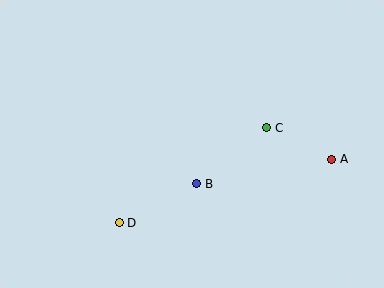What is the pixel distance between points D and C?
The distance between D and C is 175 pixels.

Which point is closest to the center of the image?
Point B at (197, 184) is closest to the center.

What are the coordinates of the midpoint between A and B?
The midpoint between A and B is at (264, 171).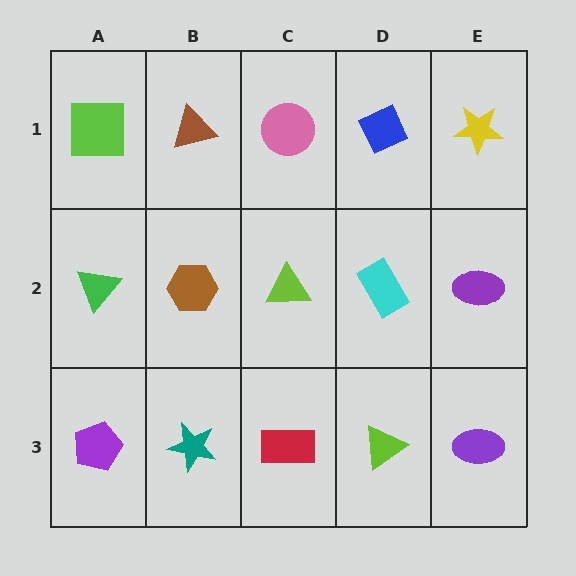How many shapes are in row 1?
5 shapes.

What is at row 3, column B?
A teal star.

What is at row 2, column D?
A cyan rectangle.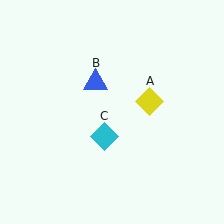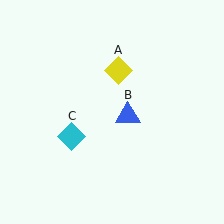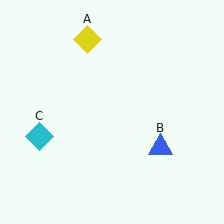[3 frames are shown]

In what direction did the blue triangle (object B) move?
The blue triangle (object B) moved down and to the right.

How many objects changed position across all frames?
3 objects changed position: yellow diamond (object A), blue triangle (object B), cyan diamond (object C).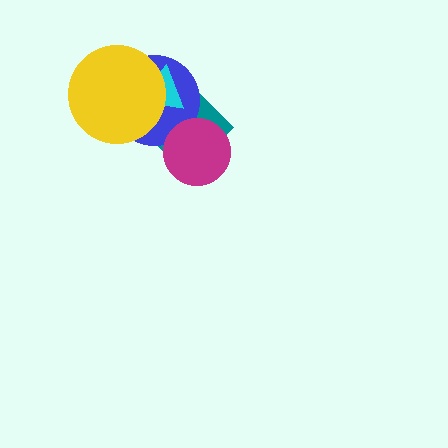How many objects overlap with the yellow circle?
3 objects overlap with the yellow circle.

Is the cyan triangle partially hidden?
Yes, it is partially covered by another shape.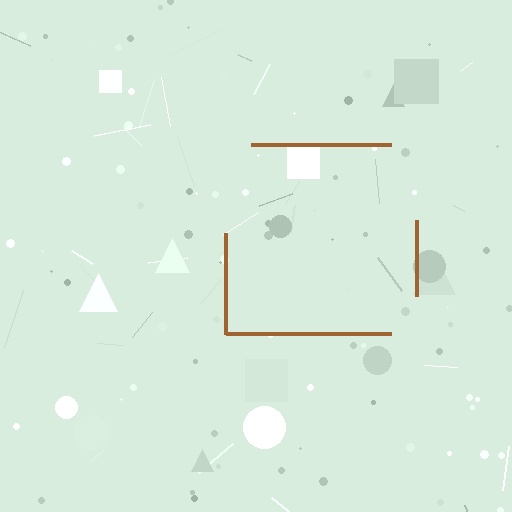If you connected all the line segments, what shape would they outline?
They would outline a square.